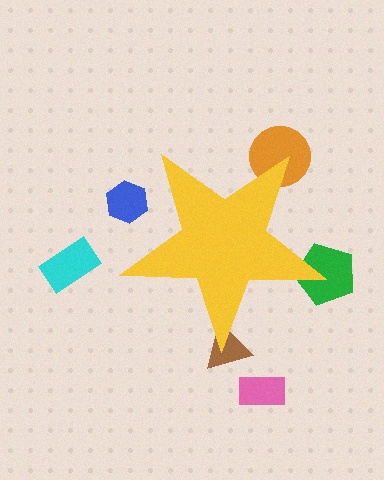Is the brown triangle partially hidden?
Yes, the brown triangle is partially hidden behind the yellow star.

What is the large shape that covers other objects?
A yellow star.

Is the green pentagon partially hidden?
Yes, the green pentagon is partially hidden behind the yellow star.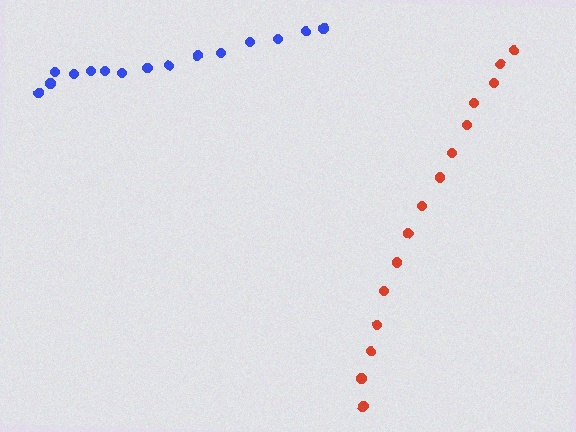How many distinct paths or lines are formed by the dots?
There are 2 distinct paths.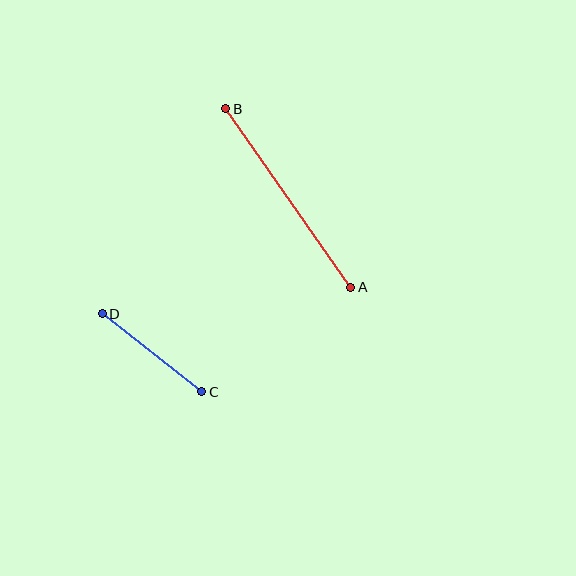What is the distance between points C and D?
The distance is approximately 127 pixels.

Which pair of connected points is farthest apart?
Points A and B are farthest apart.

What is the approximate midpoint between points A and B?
The midpoint is at approximately (288, 198) pixels.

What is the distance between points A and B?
The distance is approximately 218 pixels.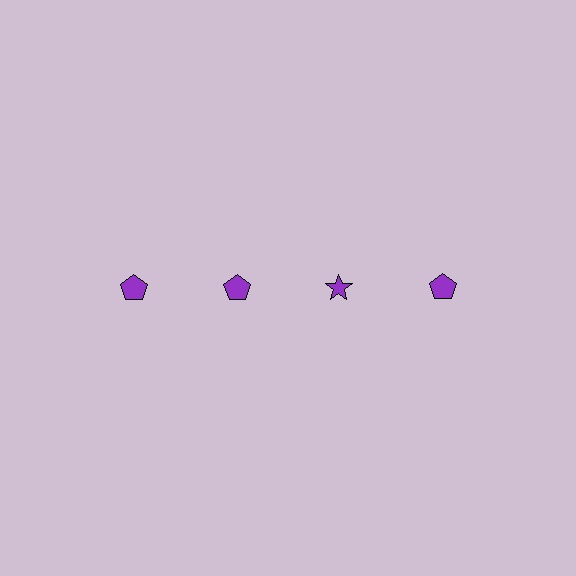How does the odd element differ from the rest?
It has a different shape: star instead of pentagon.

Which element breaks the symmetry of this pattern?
The purple star in the top row, center column breaks the symmetry. All other shapes are purple pentagons.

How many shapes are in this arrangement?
There are 4 shapes arranged in a grid pattern.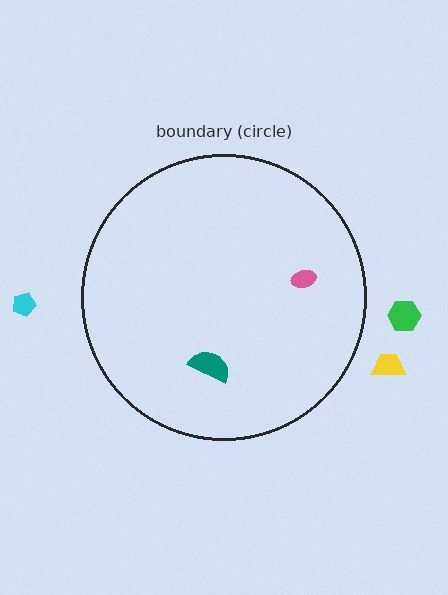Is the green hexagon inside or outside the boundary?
Outside.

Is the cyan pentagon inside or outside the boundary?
Outside.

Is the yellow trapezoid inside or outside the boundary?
Outside.